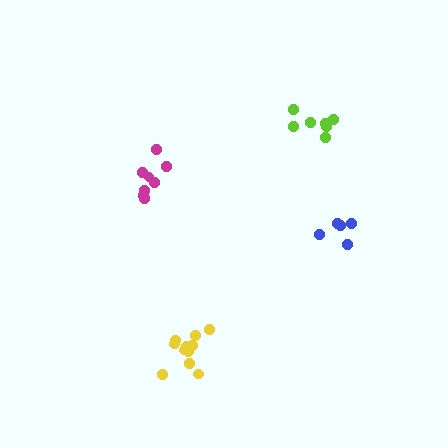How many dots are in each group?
Group 1: 7 dots, Group 2: 8 dots, Group 3: 11 dots, Group 4: 5 dots (31 total).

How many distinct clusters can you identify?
There are 4 distinct clusters.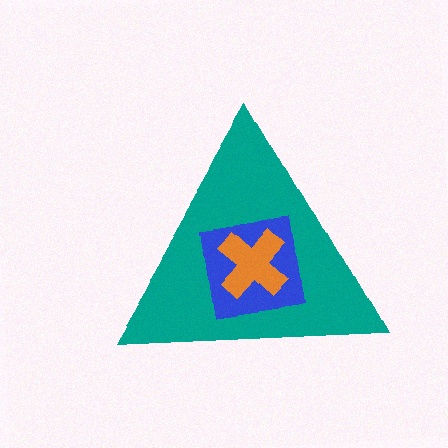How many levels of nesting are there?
3.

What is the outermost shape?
The teal triangle.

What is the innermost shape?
The orange cross.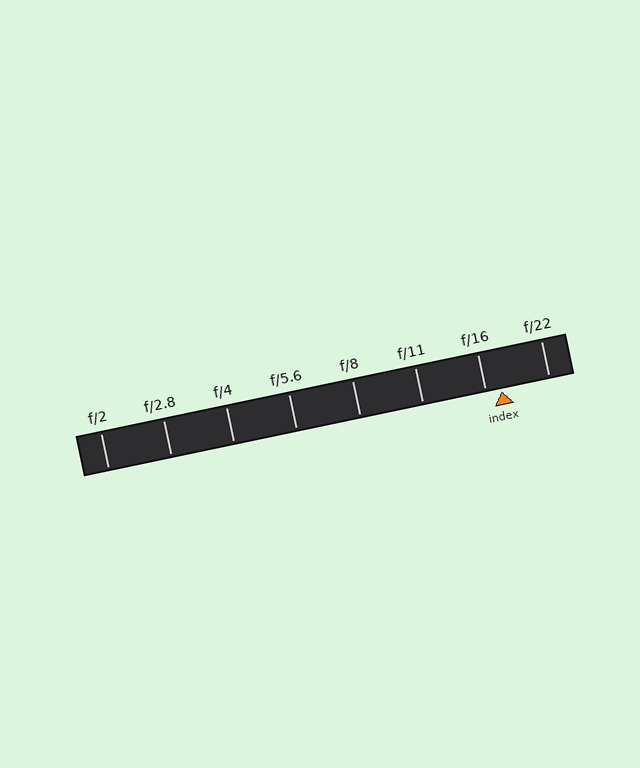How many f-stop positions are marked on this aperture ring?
There are 8 f-stop positions marked.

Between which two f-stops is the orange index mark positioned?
The index mark is between f/16 and f/22.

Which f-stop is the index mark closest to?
The index mark is closest to f/16.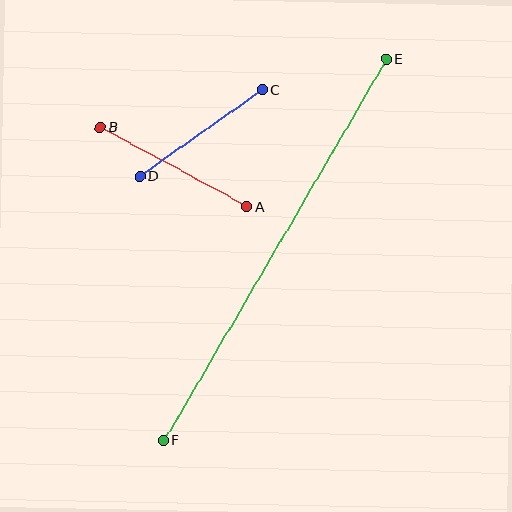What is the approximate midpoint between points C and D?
The midpoint is at approximately (201, 133) pixels.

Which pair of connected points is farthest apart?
Points E and F are farthest apart.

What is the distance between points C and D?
The distance is approximately 150 pixels.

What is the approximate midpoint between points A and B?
The midpoint is at approximately (174, 167) pixels.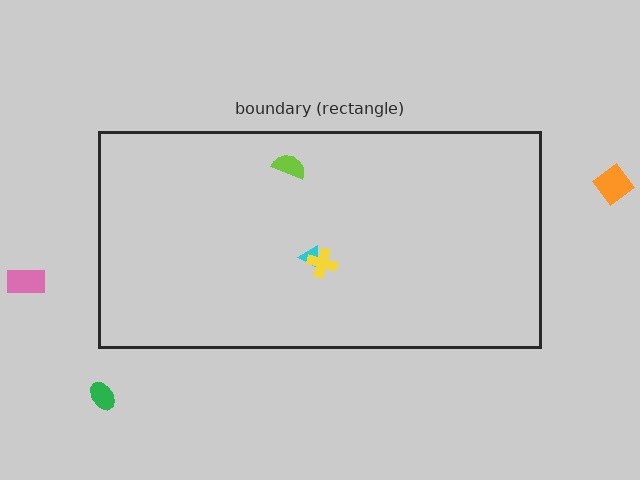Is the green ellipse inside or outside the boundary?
Outside.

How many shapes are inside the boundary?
3 inside, 3 outside.